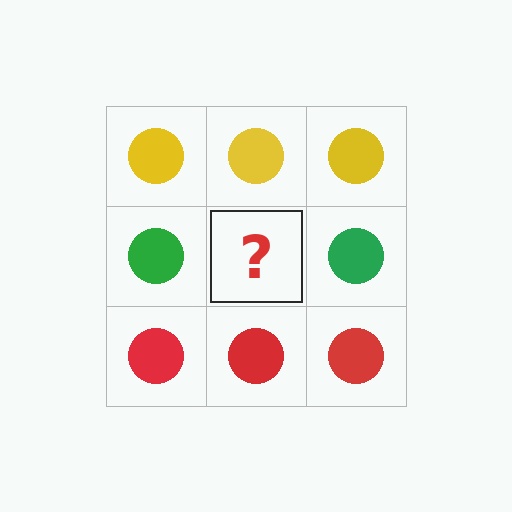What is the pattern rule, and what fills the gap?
The rule is that each row has a consistent color. The gap should be filled with a green circle.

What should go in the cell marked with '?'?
The missing cell should contain a green circle.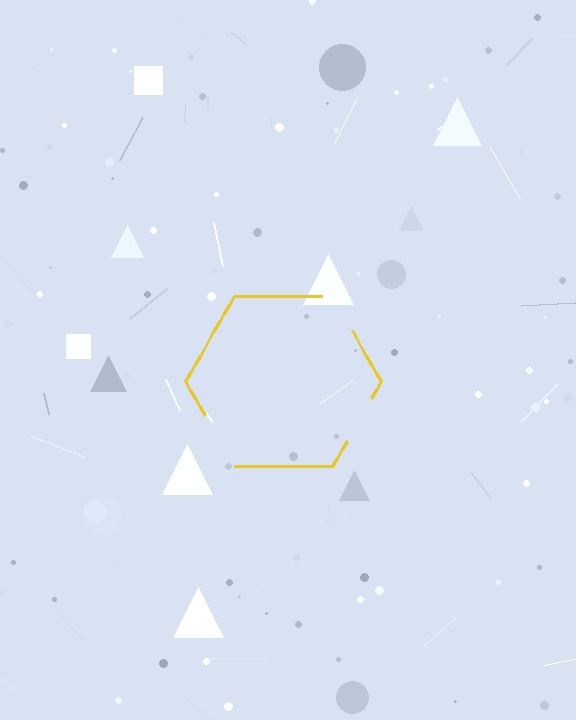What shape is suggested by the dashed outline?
The dashed outline suggests a hexagon.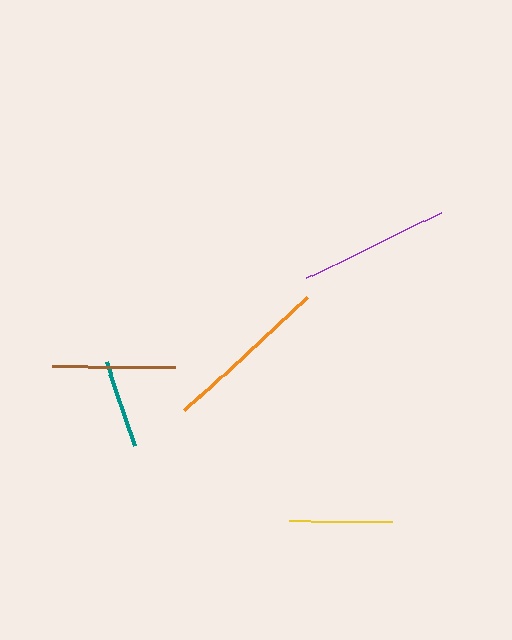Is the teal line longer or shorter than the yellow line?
The yellow line is longer than the teal line.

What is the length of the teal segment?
The teal segment is approximately 89 pixels long.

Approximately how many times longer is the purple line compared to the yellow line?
The purple line is approximately 1.4 times the length of the yellow line.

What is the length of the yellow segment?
The yellow segment is approximately 103 pixels long.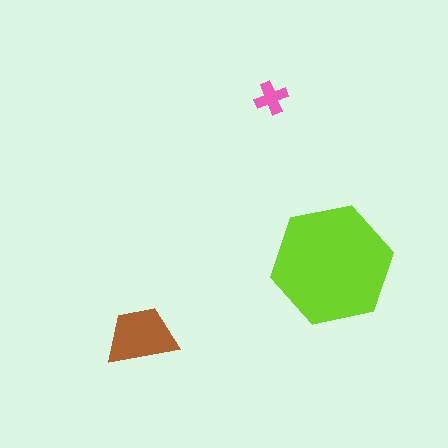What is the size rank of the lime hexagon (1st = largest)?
1st.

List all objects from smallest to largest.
The pink cross, the brown trapezoid, the lime hexagon.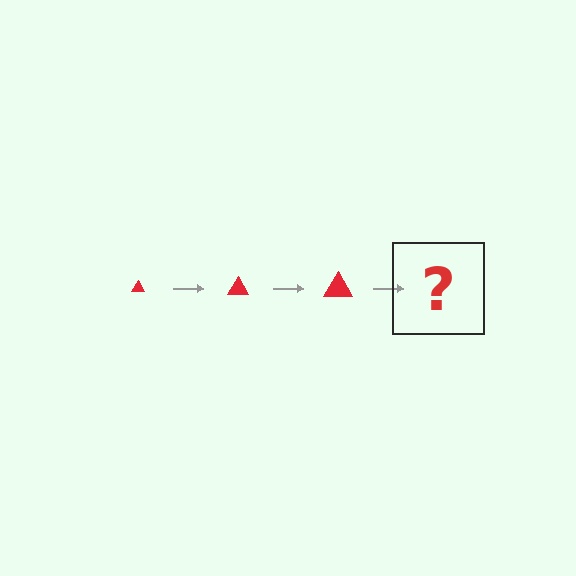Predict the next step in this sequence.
The next step is a red triangle, larger than the previous one.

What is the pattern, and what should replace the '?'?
The pattern is that the triangle gets progressively larger each step. The '?' should be a red triangle, larger than the previous one.